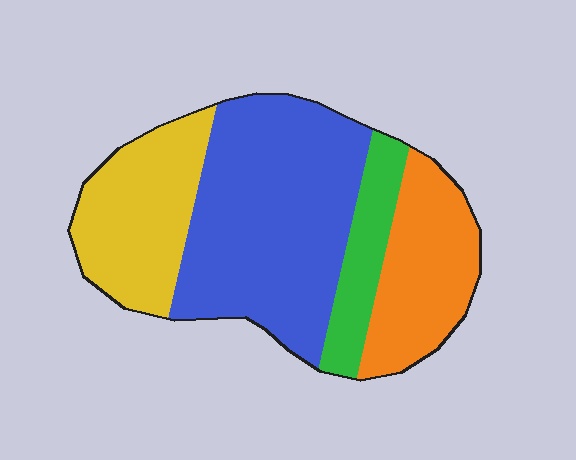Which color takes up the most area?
Blue, at roughly 45%.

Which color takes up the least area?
Green, at roughly 10%.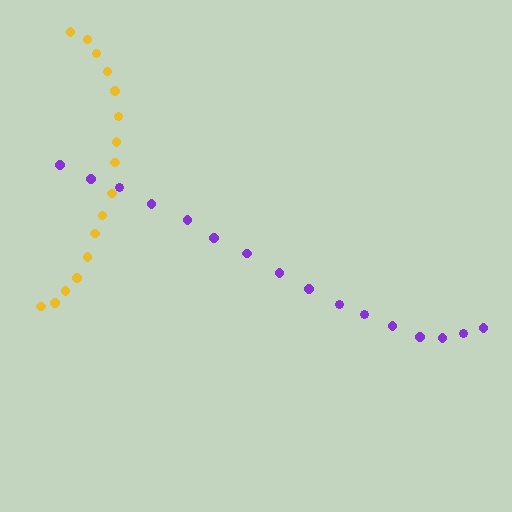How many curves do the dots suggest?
There are 2 distinct paths.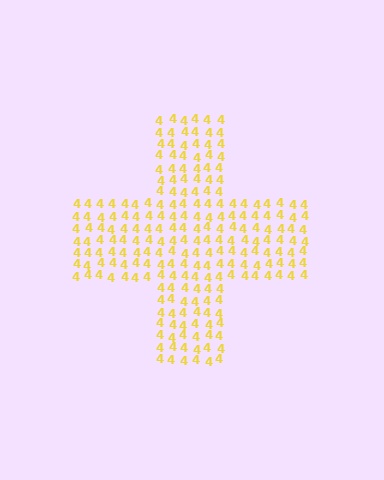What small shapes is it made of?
It is made of small digit 4's.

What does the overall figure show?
The overall figure shows a cross.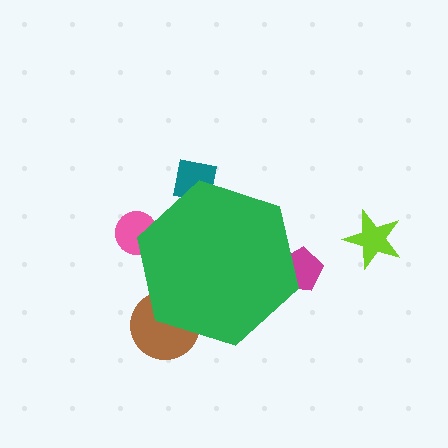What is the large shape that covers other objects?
A green hexagon.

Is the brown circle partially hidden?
Yes, the brown circle is partially hidden behind the green hexagon.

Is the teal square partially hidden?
Yes, the teal square is partially hidden behind the green hexagon.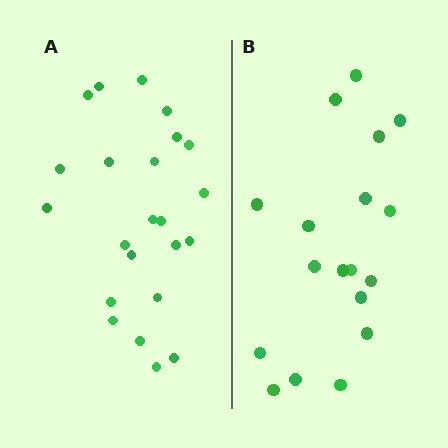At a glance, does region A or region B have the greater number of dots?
Region A (the left region) has more dots.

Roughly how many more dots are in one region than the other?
Region A has about 5 more dots than region B.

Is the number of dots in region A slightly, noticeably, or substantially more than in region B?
Region A has noticeably more, but not dramatically so. The ratio is roughly 1.3 to 1.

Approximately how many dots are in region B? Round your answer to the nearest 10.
About 20 dots. (The exact count is 18, which rounds to 20.)